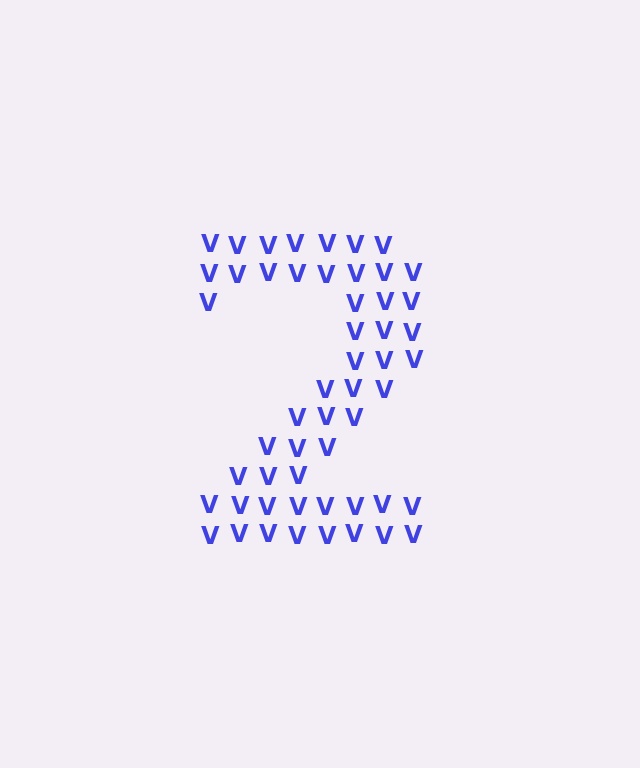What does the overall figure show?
The overall figure shows the digit 2.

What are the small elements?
The small elements are letter V's.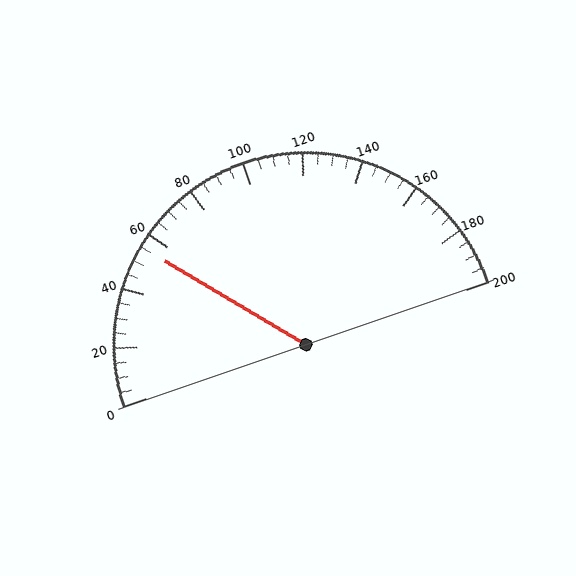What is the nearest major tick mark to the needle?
The nearest major tick mark is 60.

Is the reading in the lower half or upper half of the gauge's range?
The reading is in the lower half of the range (0 to 200).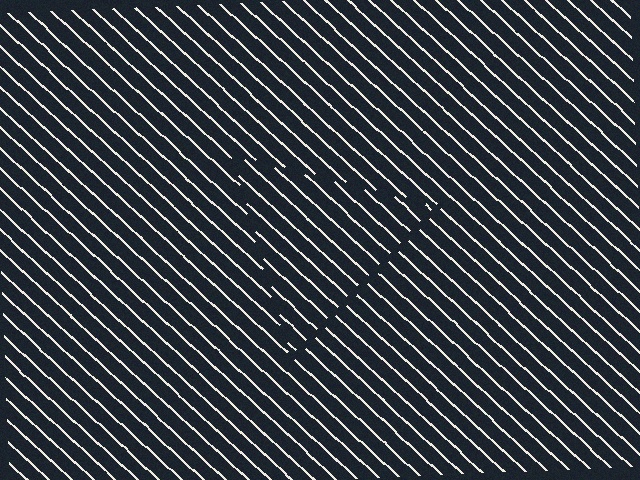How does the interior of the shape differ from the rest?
The interior of the shape contains the same grating, shifted by half a period — the contour is defined by the phase discontinuity where line-ends from the inner and outer gratings abut.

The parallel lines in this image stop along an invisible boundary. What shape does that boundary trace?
An illusory triangle. The interior of the shape contains the same grating, shifted by half a period — the contour is defined by the phase discontinuity where line-ends from the inner and outer gratings abut.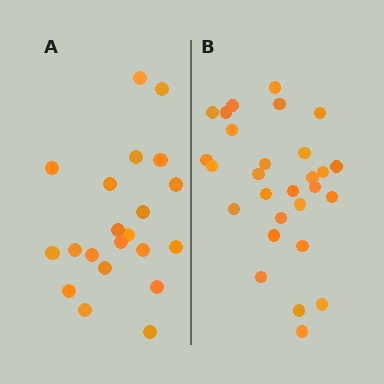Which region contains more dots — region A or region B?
Region B (the right region) has more dots.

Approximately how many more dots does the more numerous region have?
Region B has roughly 8 or so more dots than region A.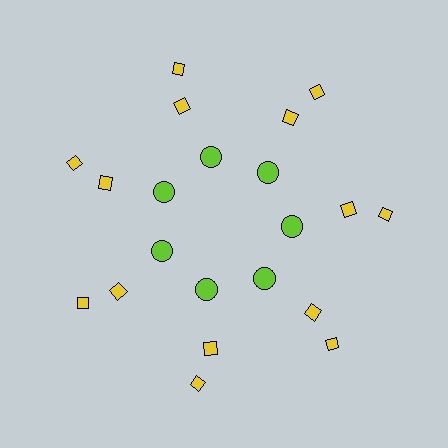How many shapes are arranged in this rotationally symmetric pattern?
There are 21 shapes, arranged in 7 groups of 3.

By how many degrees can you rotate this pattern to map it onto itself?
The pattern maps onto itself every 51 degrees of rotation.